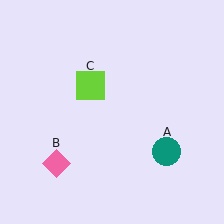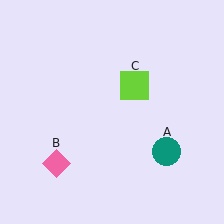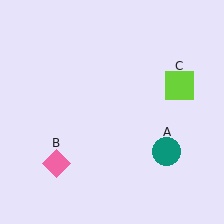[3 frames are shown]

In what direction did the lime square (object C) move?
The lime square (object C) moved right.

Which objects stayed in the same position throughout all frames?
Teal circle (object A) and pink diamond (object B) remained stationary.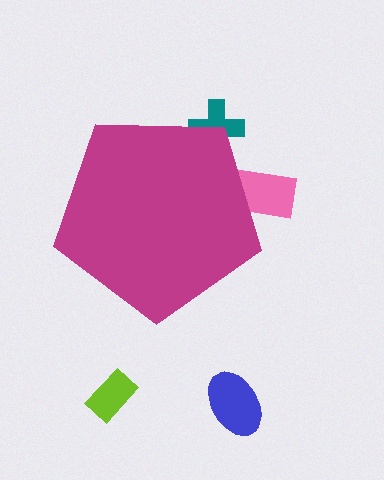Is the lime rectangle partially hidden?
No, the lime rectangle is fully visible.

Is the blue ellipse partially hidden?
No, the blue ellipse is fully visible.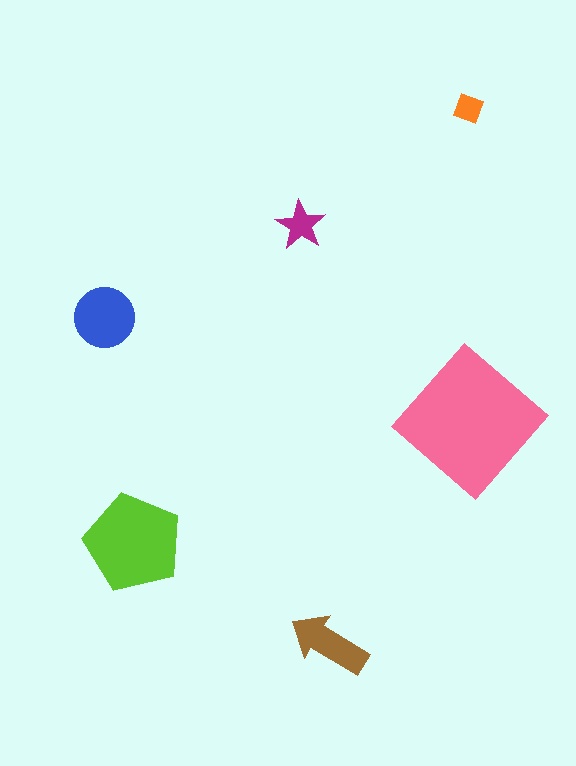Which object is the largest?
The pink diamond.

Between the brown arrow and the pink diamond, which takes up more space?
The pink diamond.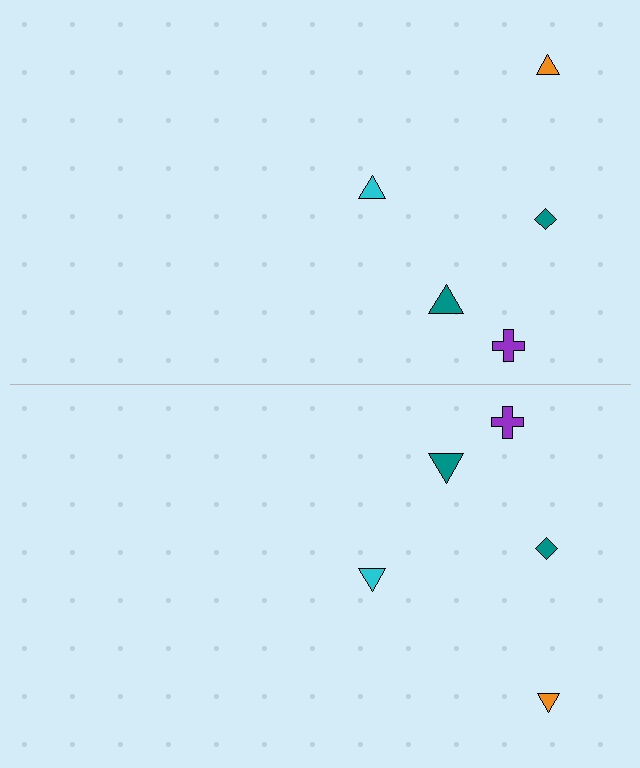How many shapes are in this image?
There are 10 shapes in this image.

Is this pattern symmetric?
Yes, this pattern has bilateral (reflection) symmetry.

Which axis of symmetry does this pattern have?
The pattern has a horizontal axis of symmetry running through the center of the image.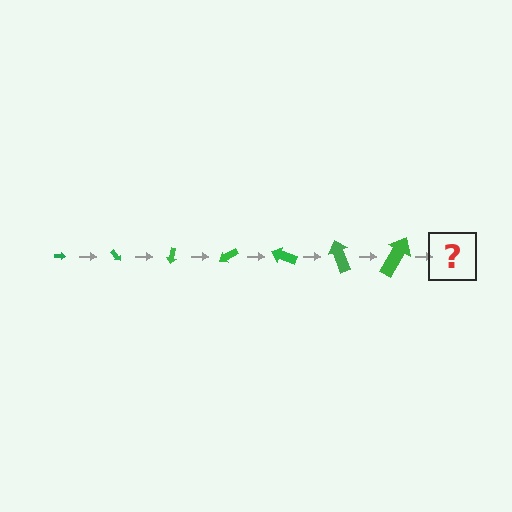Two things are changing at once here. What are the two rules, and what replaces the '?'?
The two rules are that the arrow grows larger each step and it rotates 50 degrees each step. The '?' should be an arrow, larger than the previous one and rotated 350 degrees from the start.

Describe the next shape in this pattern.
It should be an arrow, larger than the previous one and rotated 350 degrees from the start.